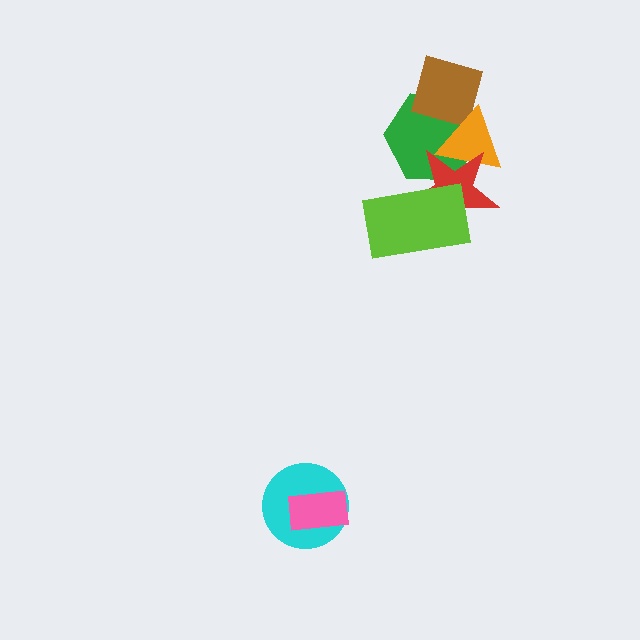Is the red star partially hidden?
Yes, it is partially covered by another shape.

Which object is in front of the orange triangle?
The red star is in front of the orange triangle.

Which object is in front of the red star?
The lime rectangle is in front of the red star.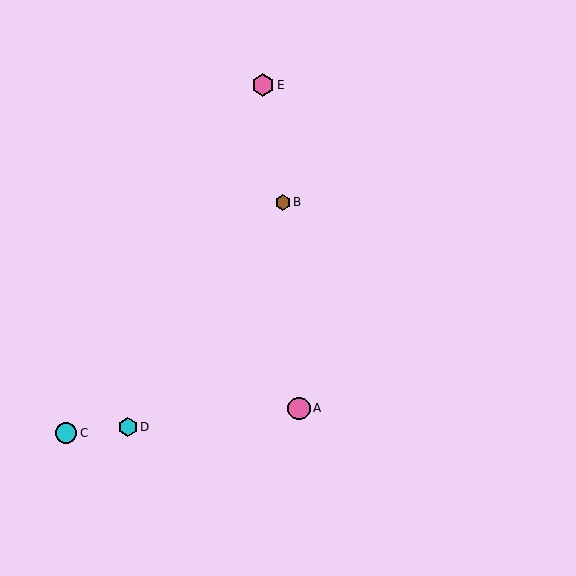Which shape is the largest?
The pink circle (labeled A) is the largest.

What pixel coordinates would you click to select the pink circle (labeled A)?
Click at (299, 408) to select the pink circle A.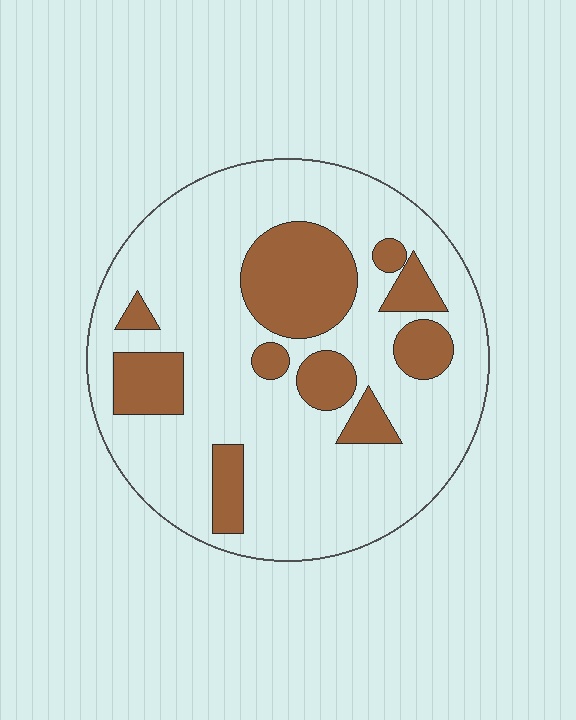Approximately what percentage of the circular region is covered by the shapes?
Approximately 25%.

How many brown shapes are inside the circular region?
10.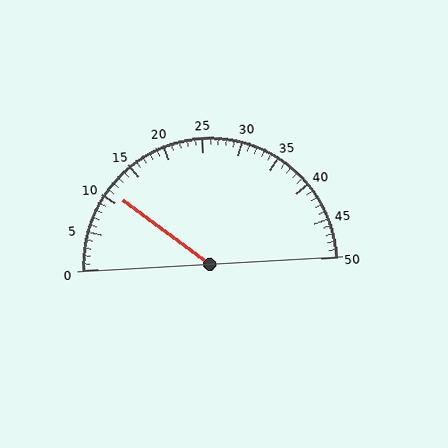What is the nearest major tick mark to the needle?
The nearest major tick mark is 10.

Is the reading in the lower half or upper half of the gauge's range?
The reading is in the lower half of the range (0 to 50).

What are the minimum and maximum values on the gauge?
The gauge ranges from 0 to 50.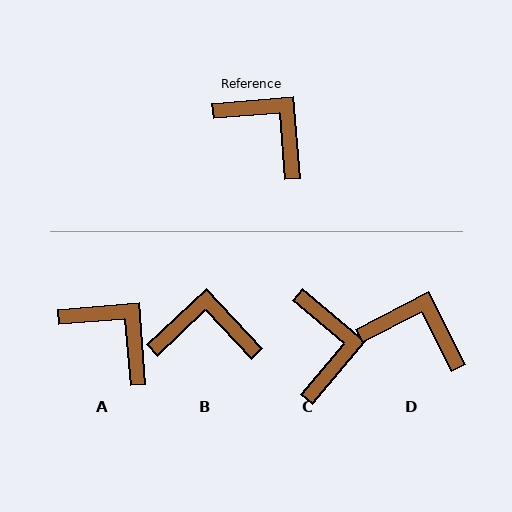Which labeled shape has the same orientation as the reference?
A.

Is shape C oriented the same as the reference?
No, it is off by about 44 degrees.